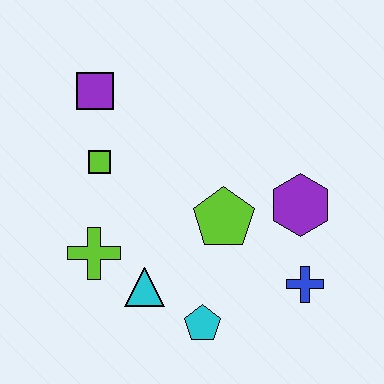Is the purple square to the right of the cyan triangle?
No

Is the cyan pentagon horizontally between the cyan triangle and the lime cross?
No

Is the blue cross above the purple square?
No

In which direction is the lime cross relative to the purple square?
The lime cross is below the purple square.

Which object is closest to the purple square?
The lime square is closest to the purple square.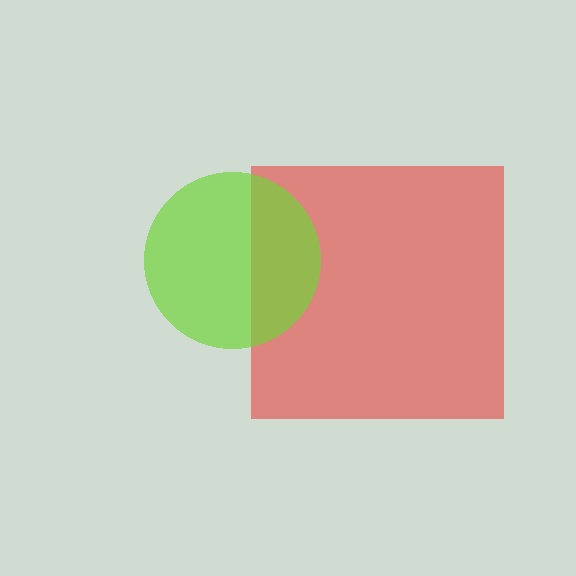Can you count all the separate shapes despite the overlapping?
Yes, there are 2 separate shapes.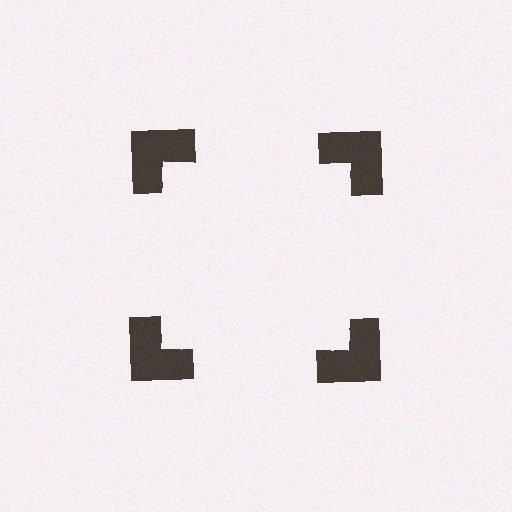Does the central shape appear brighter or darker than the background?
It typically appears slightly brighter than the background, even though no actual brightness change is drawn.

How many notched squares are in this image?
There are 4 — one at each vertex of the illusory square.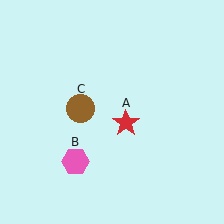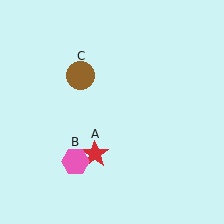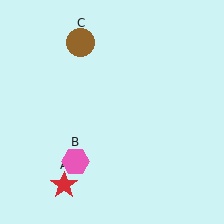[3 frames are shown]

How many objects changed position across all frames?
2 objects changed position: red star (object A), brown circle (object C).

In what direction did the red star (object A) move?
The red star (object A) moved down and to the left.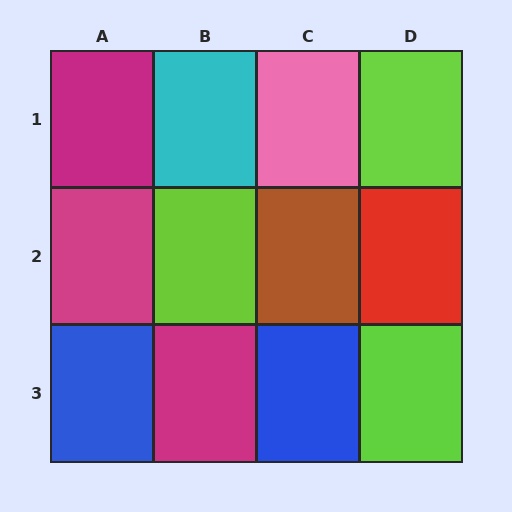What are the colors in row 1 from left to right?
Magenta, cyan, pink, lime.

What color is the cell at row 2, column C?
Brown.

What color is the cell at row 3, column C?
Blue.